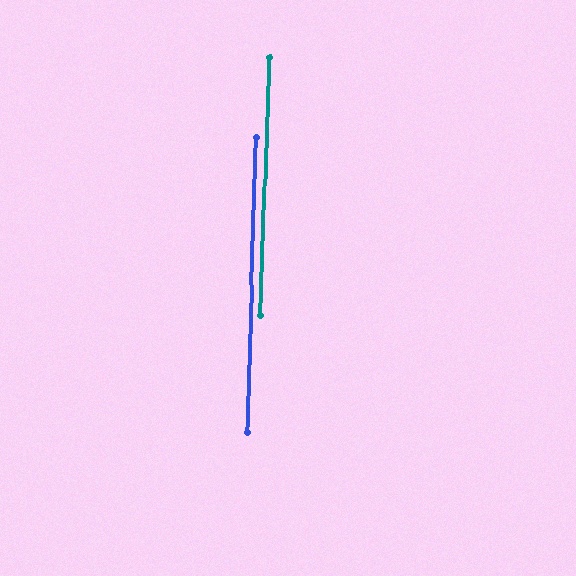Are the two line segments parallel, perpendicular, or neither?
Parallel — their directions differ by only 0.3°.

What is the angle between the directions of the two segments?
Approximately 0 degrees.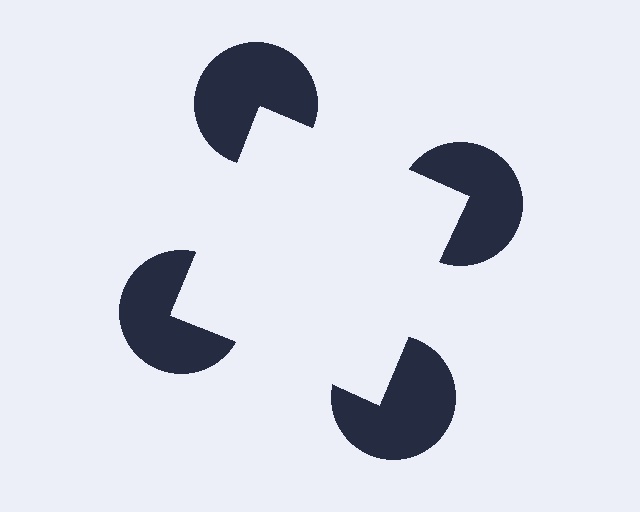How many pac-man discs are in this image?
There are 4 — one at each vertex of the illusory square.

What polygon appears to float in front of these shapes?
An illusory square — its edges are inferred from the aligned wedge cuts in the pac-man discs, not physically drawn.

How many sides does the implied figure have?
4 sides.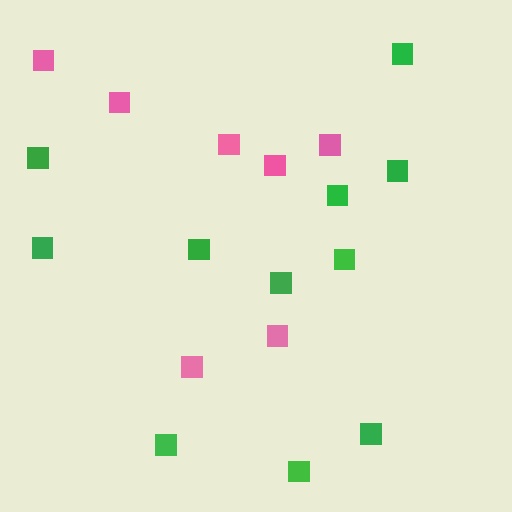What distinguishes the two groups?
There are 2 groups: one group of pink squares (7) and one group of green squares (11).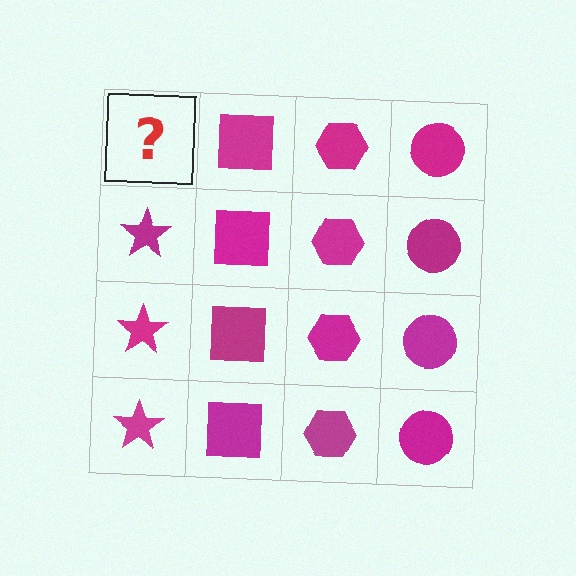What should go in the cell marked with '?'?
The missing cell should contain a magenta star.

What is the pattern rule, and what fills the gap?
The rule is that each column has a consistent shape. The gap should be filled with a magenta star.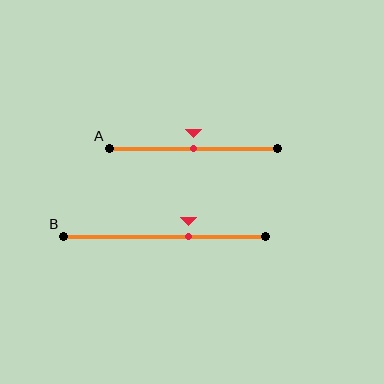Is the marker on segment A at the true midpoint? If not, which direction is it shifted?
Yes, the marker on segment A is at the true midpoint.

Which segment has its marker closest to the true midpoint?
Segment A has its marker closest to the true midpoint.